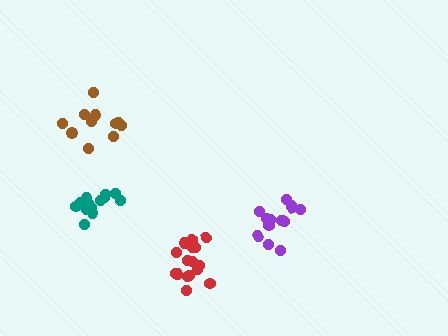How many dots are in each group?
Group 1: 11 dots, Group 2: 14 dots, Group 3: 16 dots, Group 4: 16 dots (57 total).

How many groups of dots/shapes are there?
There are 4 groups.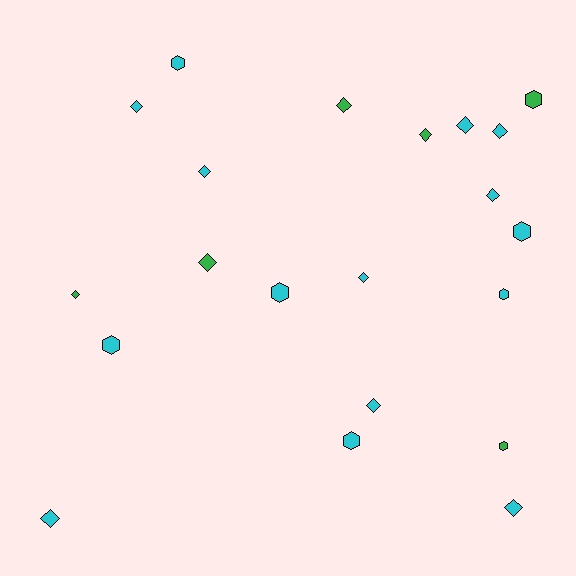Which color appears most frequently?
Cyan, with 15 objects.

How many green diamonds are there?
There are 4 green diamonds.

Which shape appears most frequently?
Diamond, with 13 objects.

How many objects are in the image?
There are 21 objects.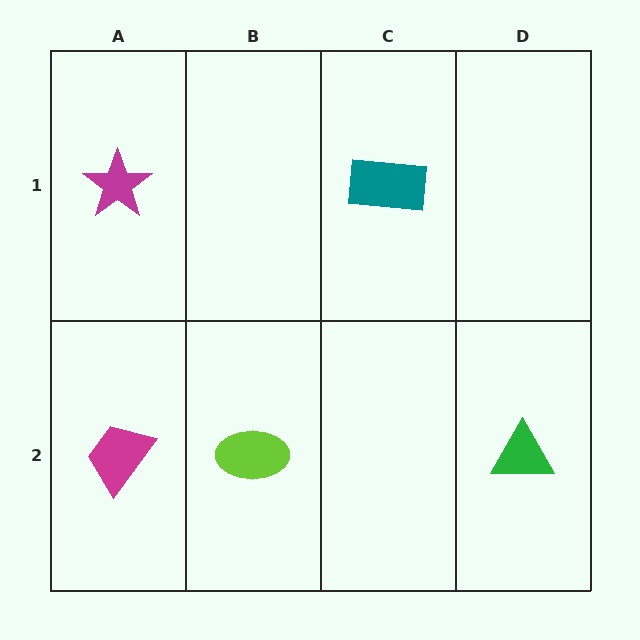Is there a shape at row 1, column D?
No, that cell is empty.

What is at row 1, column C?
A teal rectangle.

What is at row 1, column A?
A magenta star.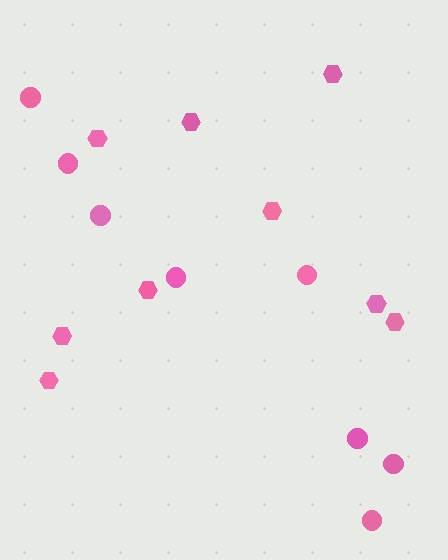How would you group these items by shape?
There are 2 groups: one group of circles (8) and one group of hexagons (9).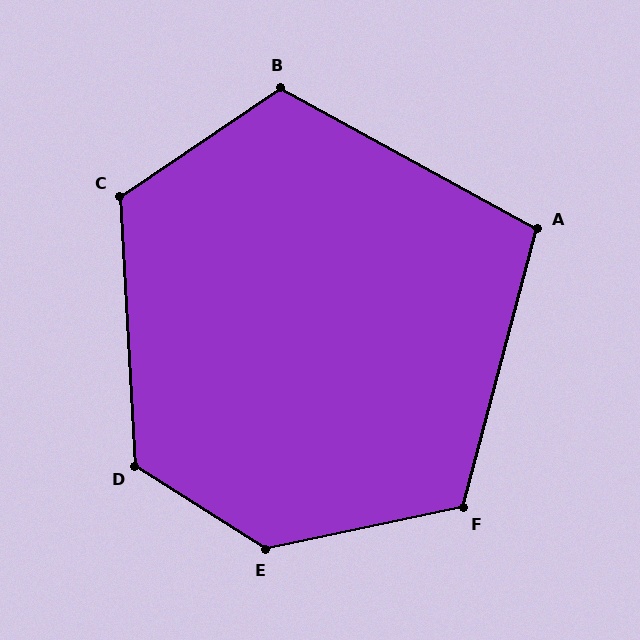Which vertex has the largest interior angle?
E, at approximately 135 degrees.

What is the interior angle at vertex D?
Approximately 126 degrees (obtuse).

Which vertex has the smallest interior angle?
A, at approximately 104 degrees.